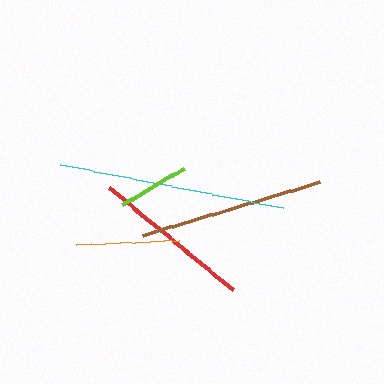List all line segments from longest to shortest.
From longest to shortest: cyan, brown, red, orange, lime.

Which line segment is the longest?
The cyan line is the longest at approximately 228 pixels.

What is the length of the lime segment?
The lime segment is approximately 72 pixels long.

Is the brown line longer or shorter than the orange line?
The brown line is longer than the orange line.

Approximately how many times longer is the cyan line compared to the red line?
The cyan line is approximately 1.4 times the length of the red line.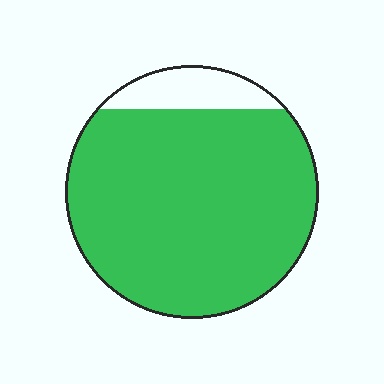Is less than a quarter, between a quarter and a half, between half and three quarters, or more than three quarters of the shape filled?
More than three quarters.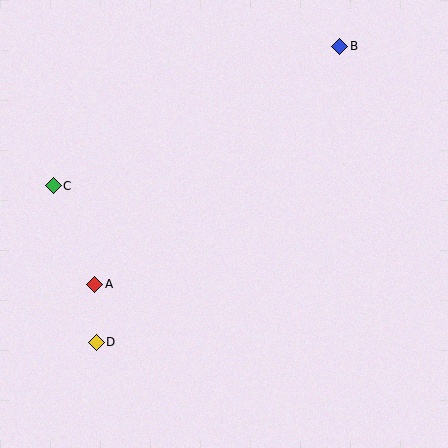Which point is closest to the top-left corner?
Point C is closest to the top-left corner.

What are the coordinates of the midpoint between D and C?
The midpoint between D and C is at (75, 264).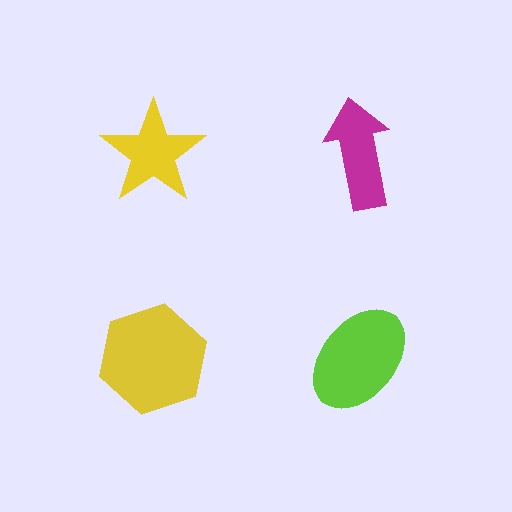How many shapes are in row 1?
2 shapes.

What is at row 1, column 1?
A yellow star.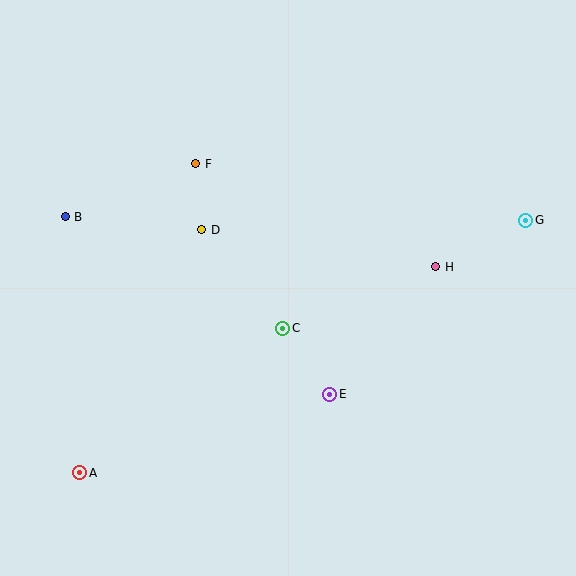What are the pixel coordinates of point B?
Point B is at (65, 217).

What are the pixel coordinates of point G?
Point G is at (526, 220).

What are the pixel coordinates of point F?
Point F is at (196, 164).